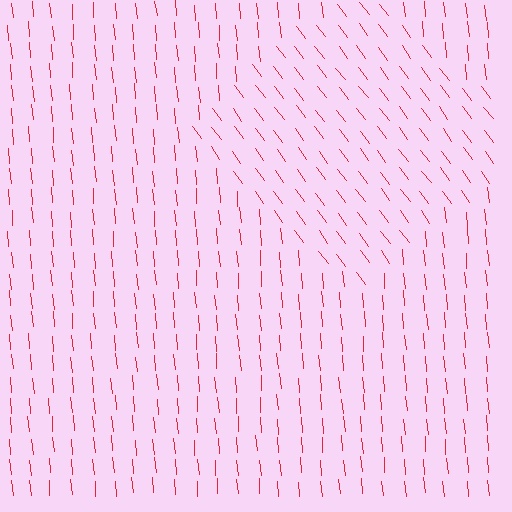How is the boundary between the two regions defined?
The boundary is defined purely by a change in line orientation (approximately 31 degrees difference). All lines are the same color and thickness.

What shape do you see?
I see a diamond.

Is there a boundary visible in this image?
Yes, there is a texture boundary formed by a change in line orientation.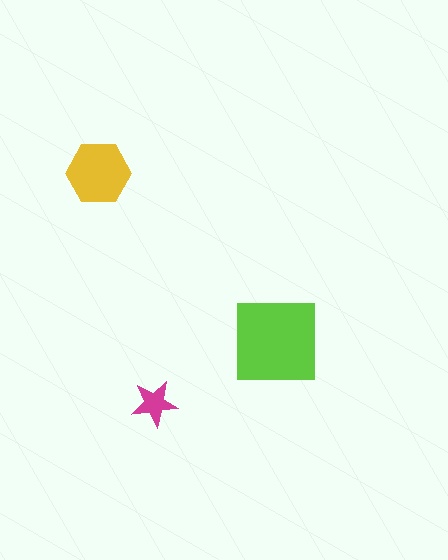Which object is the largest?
The lime square.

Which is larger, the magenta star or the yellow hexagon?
The yellow hexagon.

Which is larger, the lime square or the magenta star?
The lime square.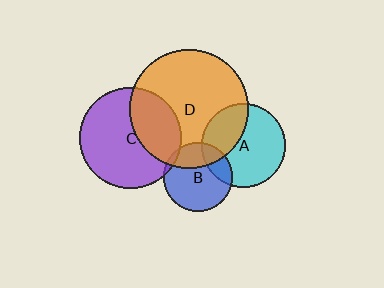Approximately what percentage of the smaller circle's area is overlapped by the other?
Approximately 5%.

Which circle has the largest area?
Circle D (orange).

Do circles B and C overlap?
Yes.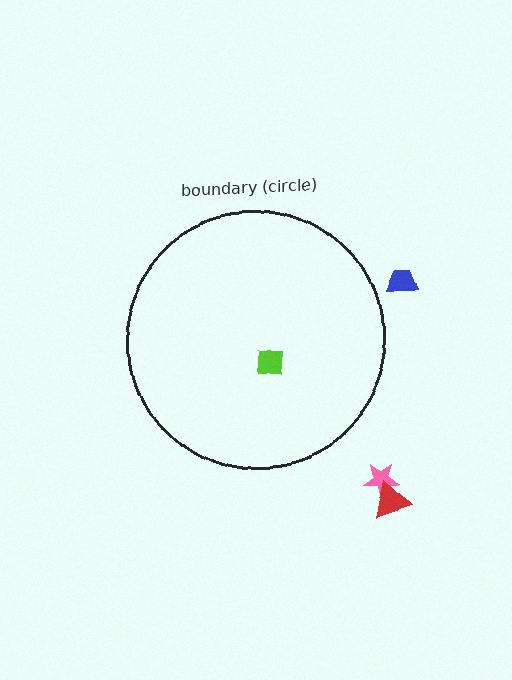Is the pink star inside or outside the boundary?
Outside.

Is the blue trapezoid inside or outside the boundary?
Outside.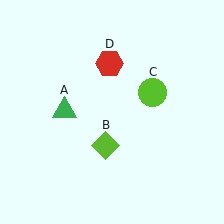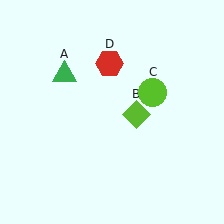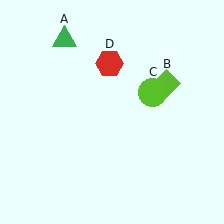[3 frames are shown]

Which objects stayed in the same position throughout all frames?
Lime circle (object C) and red hexagon (object D) remained stationary.